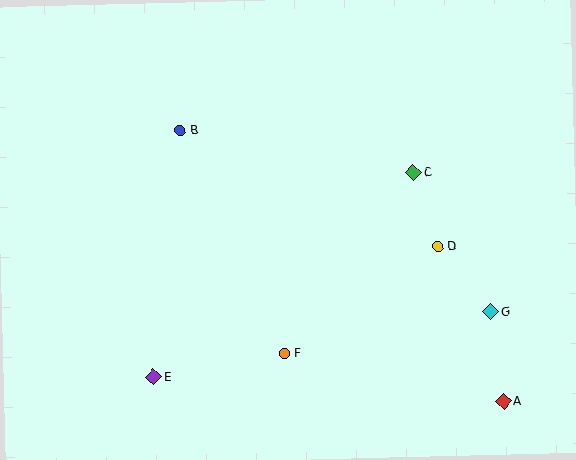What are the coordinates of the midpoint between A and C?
The midpoint between A and C is at (459, 287).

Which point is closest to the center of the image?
Point F at (284, 353) is closest to the center.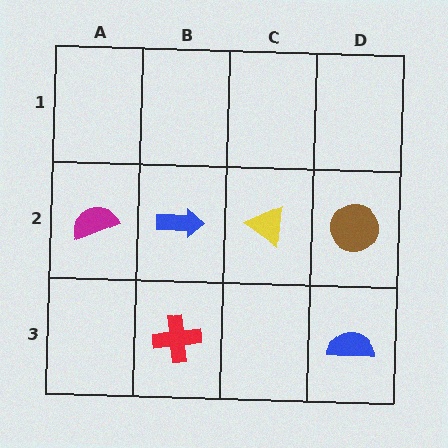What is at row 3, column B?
A red cross.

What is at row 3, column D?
A blue semicircle.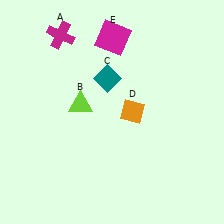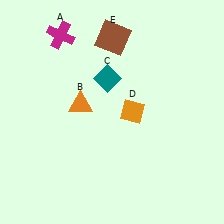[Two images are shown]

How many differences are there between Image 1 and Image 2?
There are 2 differences between the two images.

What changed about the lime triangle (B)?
In Image 1, B is lime. In Image 2, it changed to orange.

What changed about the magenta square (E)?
In Image 1, E is magenta. In Image 2, it changed to brown.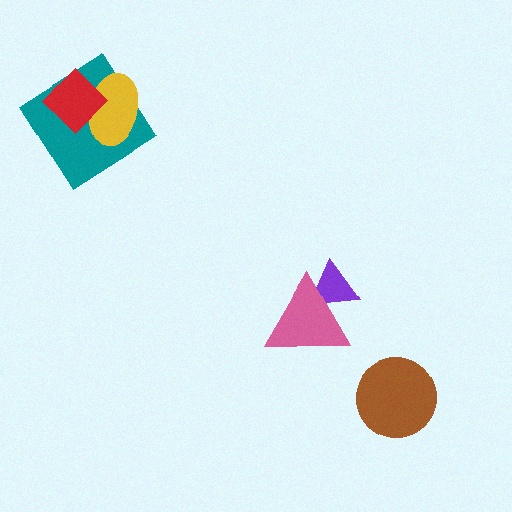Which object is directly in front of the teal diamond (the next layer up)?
The yellow ellipse is directly in front of the teal diamond.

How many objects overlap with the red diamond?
2 objects overlap with the red diamond.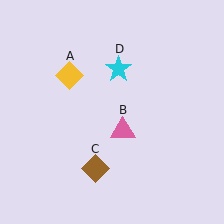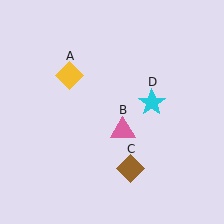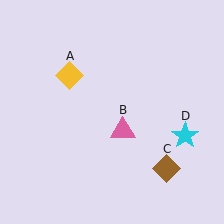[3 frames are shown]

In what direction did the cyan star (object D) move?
The cyan star (object D) moved down and to the right.